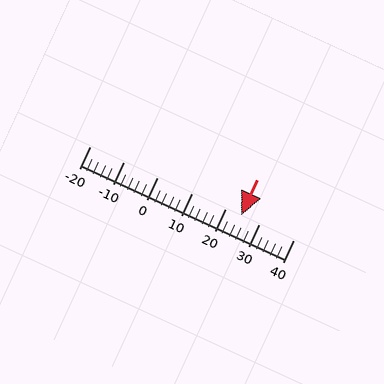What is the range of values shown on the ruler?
The ruler shows values from -20 to 40.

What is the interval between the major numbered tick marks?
The major tick marks are spaced 10 units apart.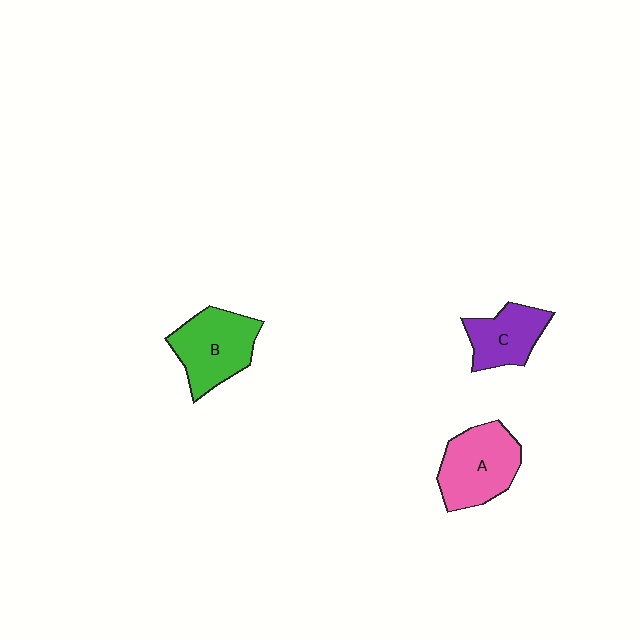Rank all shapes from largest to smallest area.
From largest to smallest: A (pink), B (green), C (purple).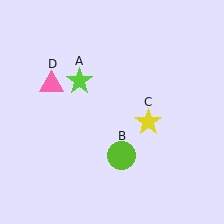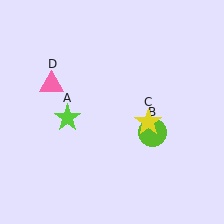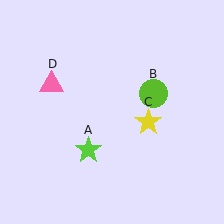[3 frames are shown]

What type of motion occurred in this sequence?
The lime star (object A), lime circle (object B) rotated counterclockwise around the center of the scene.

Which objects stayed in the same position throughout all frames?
Yellow star (object C) and pink triangle (object D) remained stationary.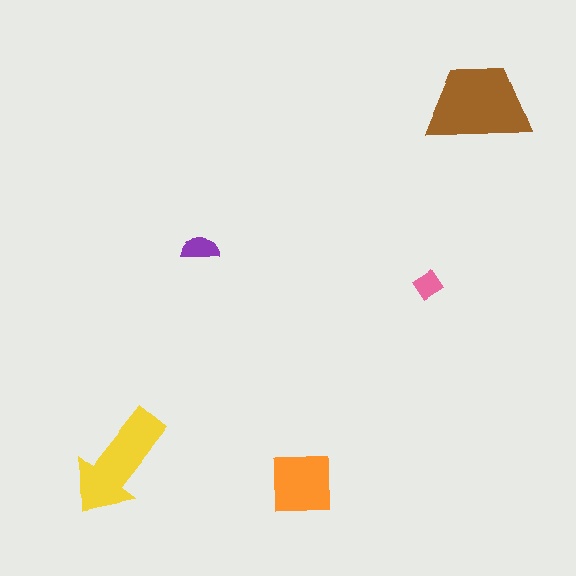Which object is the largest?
The brown trapezoid.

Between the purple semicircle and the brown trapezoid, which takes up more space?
The brown trapezoid.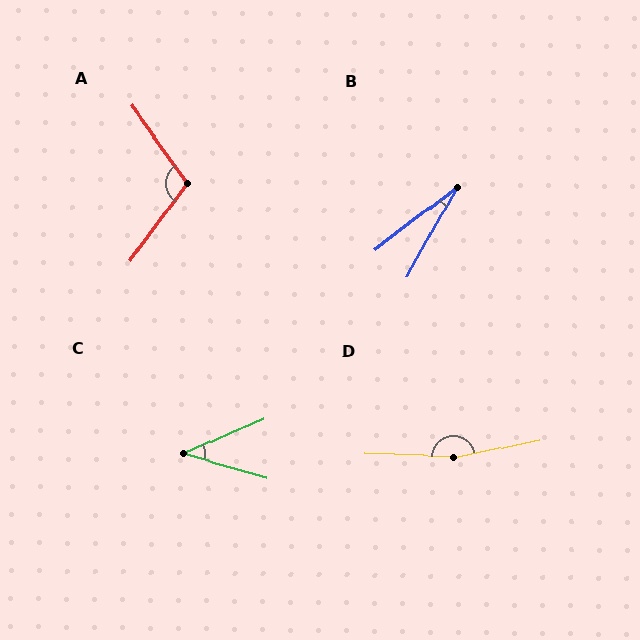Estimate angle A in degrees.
Approximately 108 degrees.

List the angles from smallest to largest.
B (23°), C (40°), A (108°), D (166°).